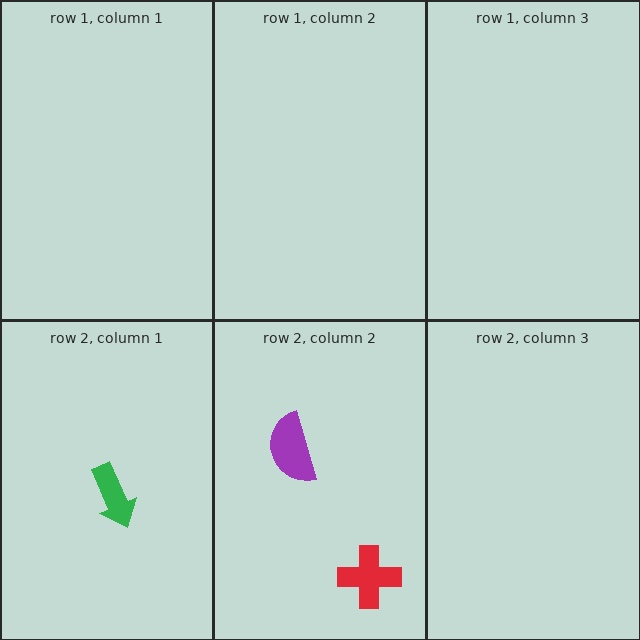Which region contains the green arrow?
The row 2, column 1 region.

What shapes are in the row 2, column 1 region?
The green arrow.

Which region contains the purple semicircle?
The row 2, column 2 region.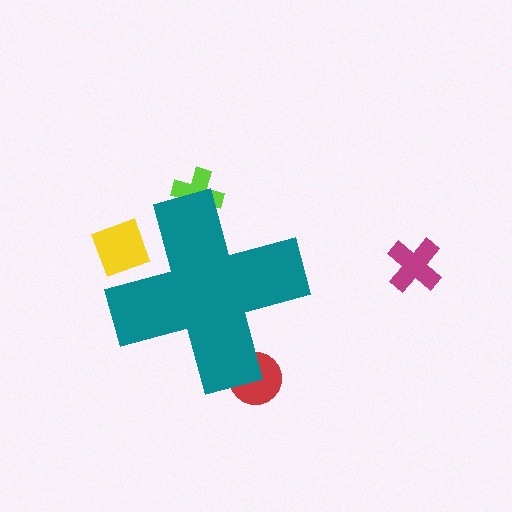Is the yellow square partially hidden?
Yes, the yellow square is partially hidden behind the teal cross.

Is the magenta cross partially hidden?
No, the magenta cross is fully visible.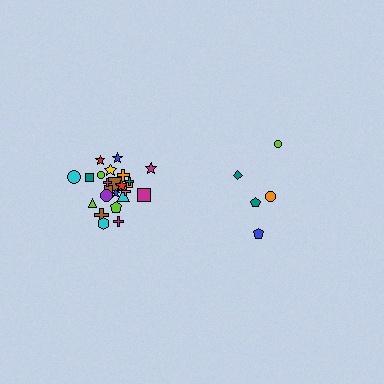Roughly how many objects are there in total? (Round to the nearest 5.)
Roughly 30 objects in total.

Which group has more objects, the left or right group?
The left group.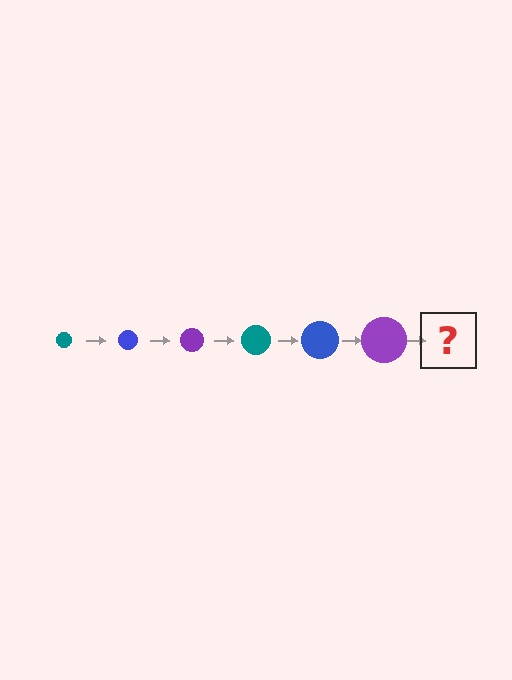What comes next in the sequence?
The next element should be a teal circle, larger than the previous one.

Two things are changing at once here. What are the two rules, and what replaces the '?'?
The two rules are that the circle grows larger each step and the color cycles through teal, blue, and purple. The '?' should be a teal circle, larger than the previous one.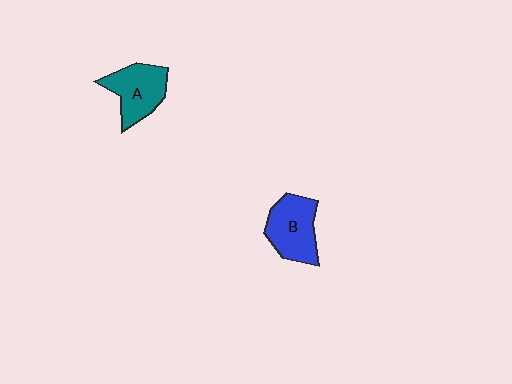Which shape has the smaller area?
Shape A (teal).